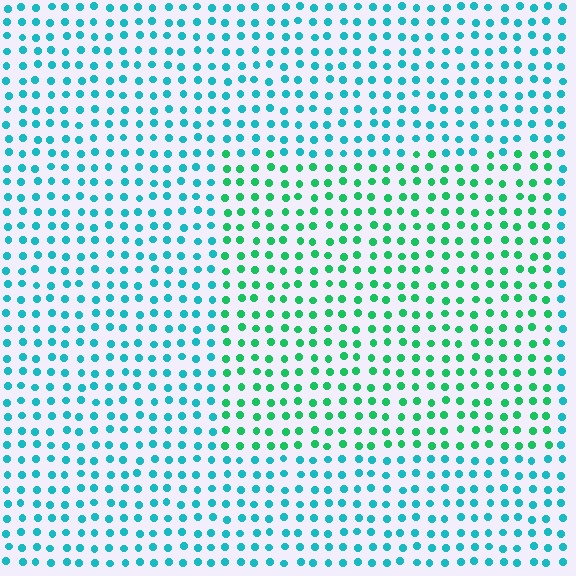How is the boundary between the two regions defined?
The boundary is defined purely by a slight shift in hue (about 39 degrees). Spacing, size, and orientation are identical on both sides.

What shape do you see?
I see a rectangle.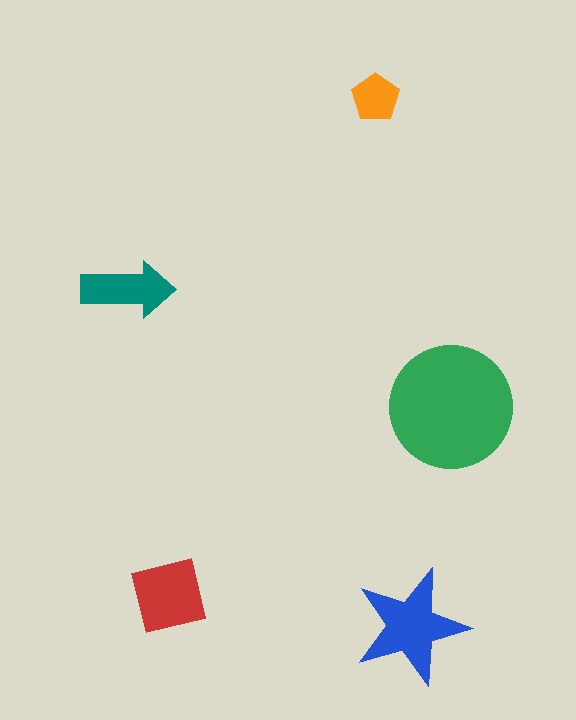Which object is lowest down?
The blue star is bottommost.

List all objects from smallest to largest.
The orange pentagon, the teal arrow, the red square, the blue star, the green circle.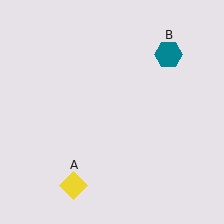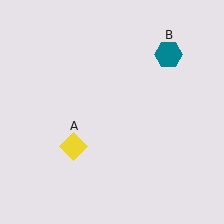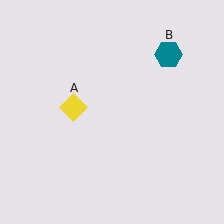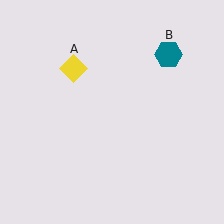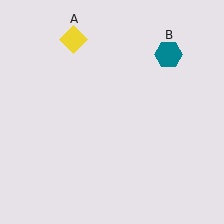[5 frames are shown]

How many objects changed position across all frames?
1 object changed position: yellow diamond (object A).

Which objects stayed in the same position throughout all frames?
Teal hexagon (object B) remained stationary.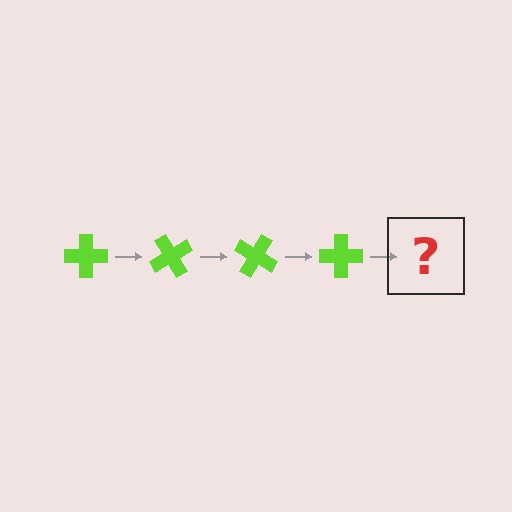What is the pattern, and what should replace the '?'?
The pattern is that the cross rotates 60 degrees each step. The '?' should be a lime cross rotated 240 degrees.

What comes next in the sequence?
The next element should be a lime cross rotated 240 degrees.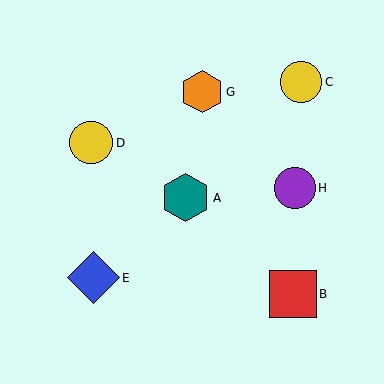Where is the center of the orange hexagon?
The center of the orange hexagon is at (202, 92).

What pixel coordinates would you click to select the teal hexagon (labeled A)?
Click at (186, 198) to select the teal hexagon A.